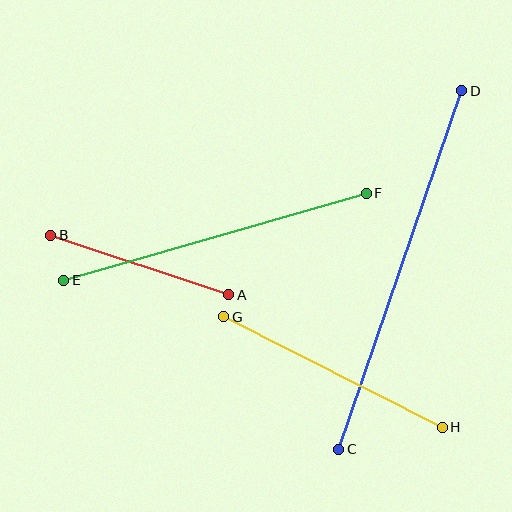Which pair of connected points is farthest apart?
Points C and D are farthest apart.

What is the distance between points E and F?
The distance is approximately 315 pixels.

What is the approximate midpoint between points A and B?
The midpoint is at approximately (140, 265) pixels.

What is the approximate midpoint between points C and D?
The midpoint is at approximately (400, 270) pixels.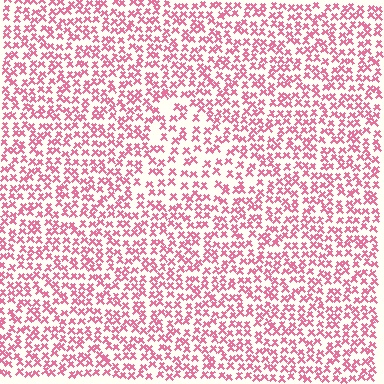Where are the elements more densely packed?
The elements are more densely packed outside the triangle boundary.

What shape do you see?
I see a triangle.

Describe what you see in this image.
The image contains small pink elements arranged at two different densities. A triangle-shaped region is visible where the elements are less densely packed than the surrounding area.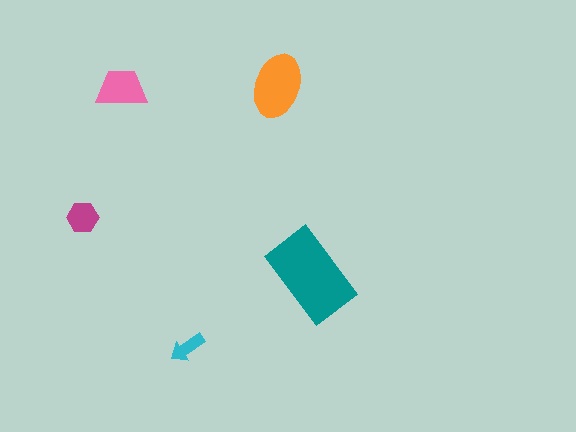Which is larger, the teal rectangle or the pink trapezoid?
The teal rectangle.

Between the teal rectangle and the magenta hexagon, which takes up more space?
The teal rectangle.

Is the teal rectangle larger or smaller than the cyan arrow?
Larger.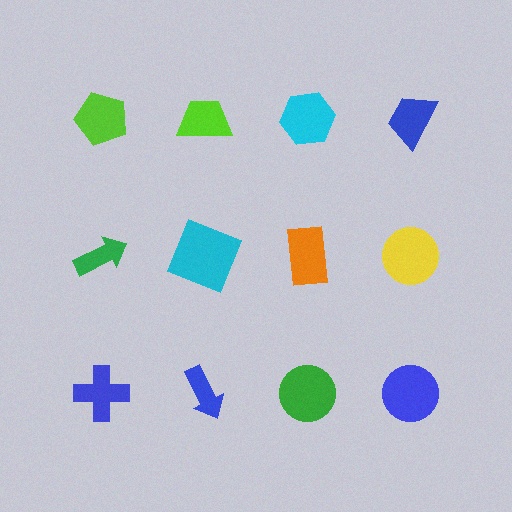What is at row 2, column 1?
A green arrow.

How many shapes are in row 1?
4 shapes.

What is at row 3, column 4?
A blue circle.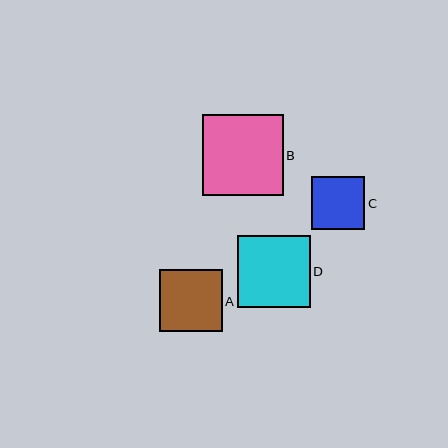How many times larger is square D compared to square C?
Square D is approximately 1.4 times the size of square C.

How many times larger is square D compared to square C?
Square D is approximately 1.4 times the size of square C.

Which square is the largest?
Square B is the largest with a size of approximately 81 pixels.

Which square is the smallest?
Square C is the smallest with a size of approximately 53 pixels.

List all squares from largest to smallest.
From largest to smallest: B, D, A, C.